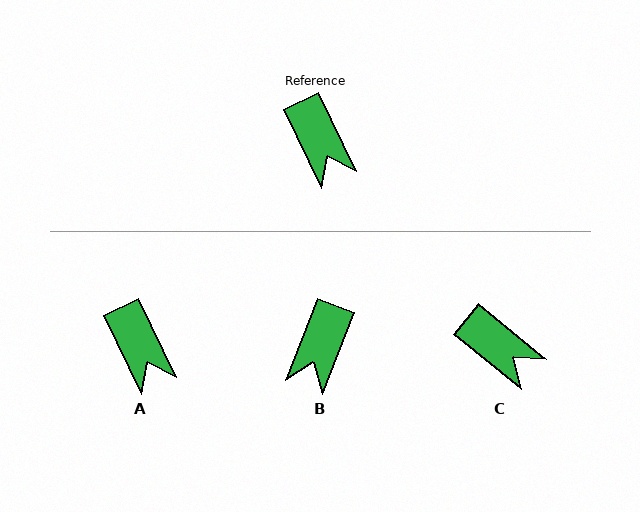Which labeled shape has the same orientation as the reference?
A.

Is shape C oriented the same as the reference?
No, it is off by about 25 degrees.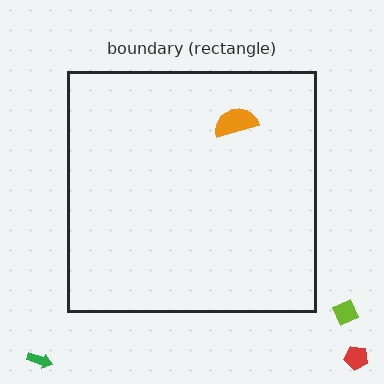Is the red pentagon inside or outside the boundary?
Outside.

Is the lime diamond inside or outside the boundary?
Outside.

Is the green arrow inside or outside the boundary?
Outside.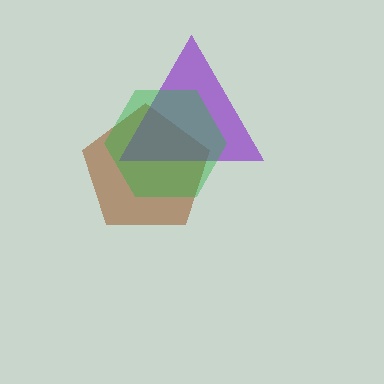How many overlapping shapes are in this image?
There are 3 overlapping shapes in the image.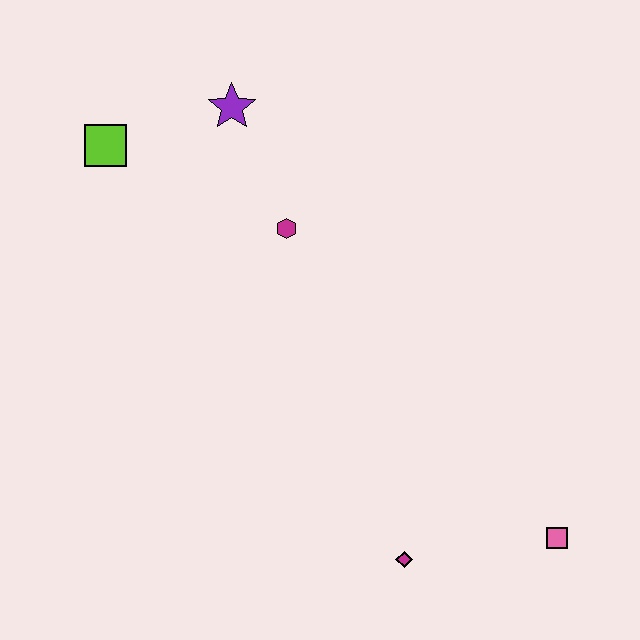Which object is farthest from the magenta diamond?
The lime square is farthest from the magenta diamond.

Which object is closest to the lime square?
The purple star is closest to the lime square.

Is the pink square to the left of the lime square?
No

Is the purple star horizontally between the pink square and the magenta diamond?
No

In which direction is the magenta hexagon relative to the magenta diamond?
The magenta hexagon is above the magenta diamond.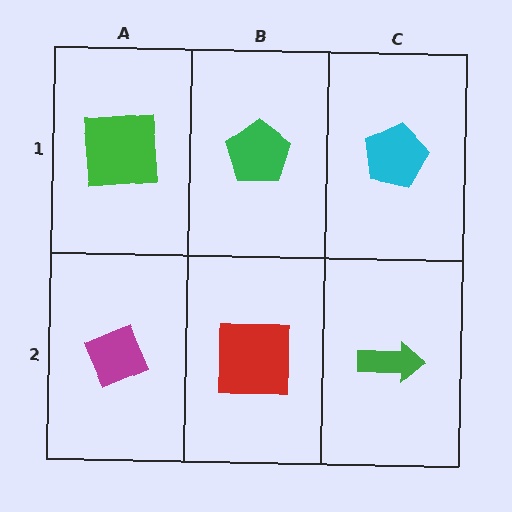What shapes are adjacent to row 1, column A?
A magenta diamond (row 2, column A), a green pentagon (row 1, column B).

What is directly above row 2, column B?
A green pentagon.